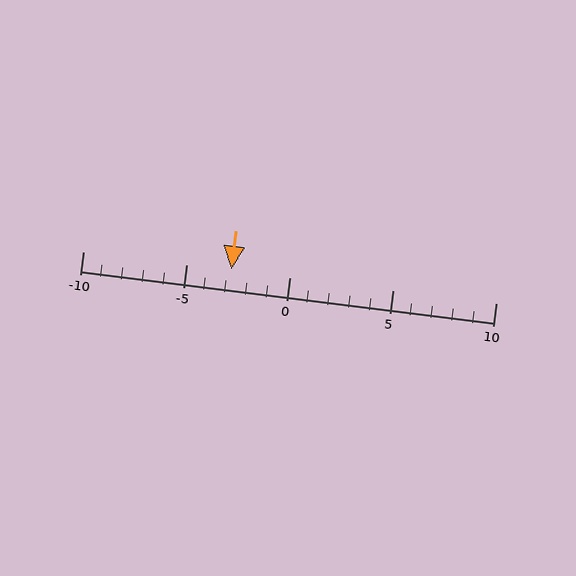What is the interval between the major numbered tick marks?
The major tick marks are spaced 5 units apart.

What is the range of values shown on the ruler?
The ruler shows values from -10 to 10.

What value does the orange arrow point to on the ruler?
The orange arrow points to approximately -3.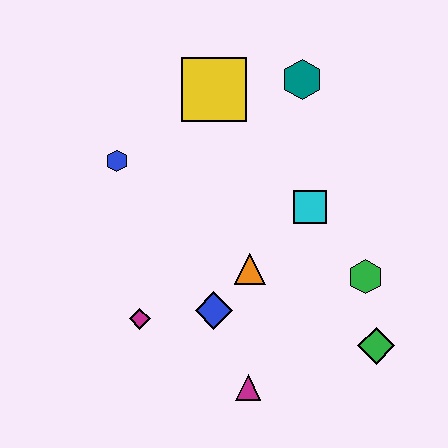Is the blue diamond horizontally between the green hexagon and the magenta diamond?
Yes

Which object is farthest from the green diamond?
The blue hexagon is farthest from the green diamond.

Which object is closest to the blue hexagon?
The yellow square is closest to the blue hexagon.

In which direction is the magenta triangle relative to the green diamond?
The magenta triangle is to the left of the green diamond.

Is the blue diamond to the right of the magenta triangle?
No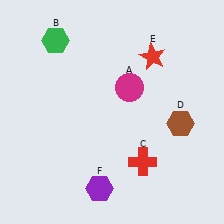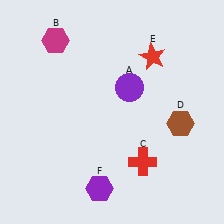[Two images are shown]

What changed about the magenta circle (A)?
In Image 1, A is magenta. In Image 2, it changed to purple.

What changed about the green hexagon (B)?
In Image 1, B is green. In Image 2, it changed to magenta.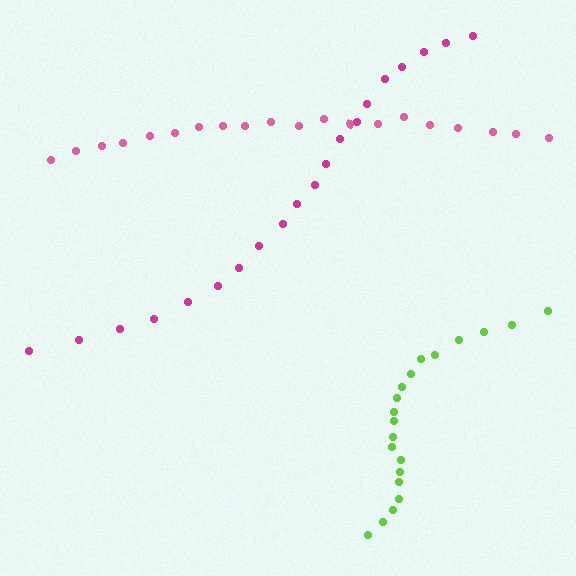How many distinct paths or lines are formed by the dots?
There are 3 distinct paths.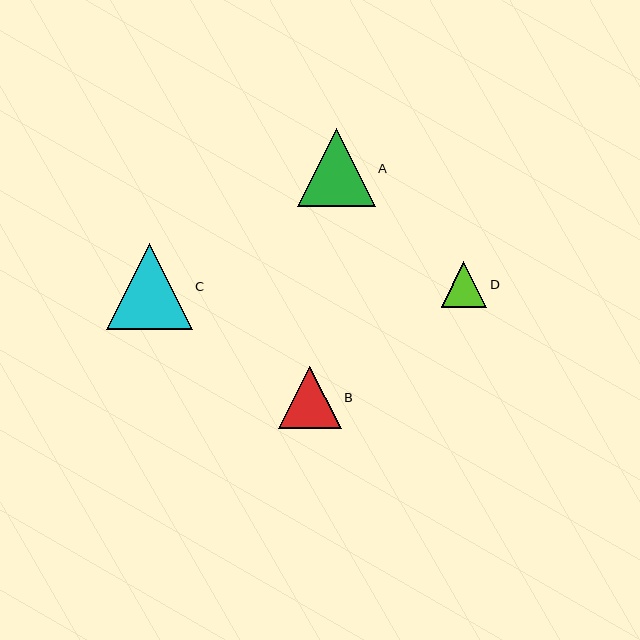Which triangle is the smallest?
Triangle D is the smallest with a size of approximately 46 pixels.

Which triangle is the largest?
Triangle C is the largest with a size of approximately 86 pixels.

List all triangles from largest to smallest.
From largest to smallest: C, A, B, D.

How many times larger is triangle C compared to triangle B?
Triangle C is approximately 1.4 times the size of triangle B.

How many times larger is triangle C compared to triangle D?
Triangle C is approximately 1.9 times the size of triangle D.